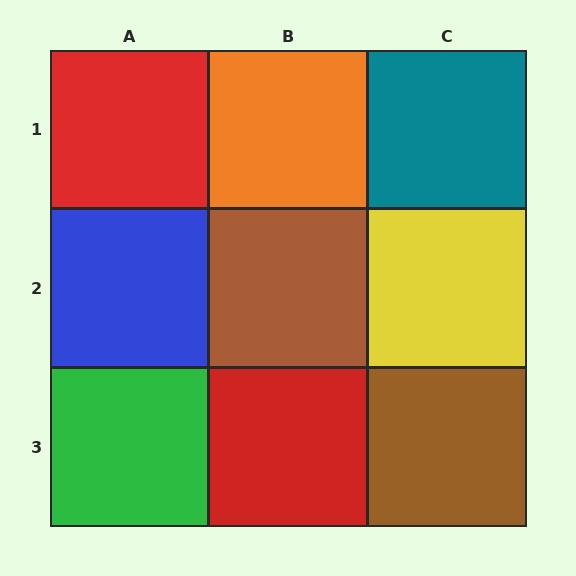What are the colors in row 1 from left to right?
Red, orange, teal.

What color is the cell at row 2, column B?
Brown.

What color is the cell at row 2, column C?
Yellow.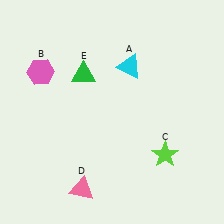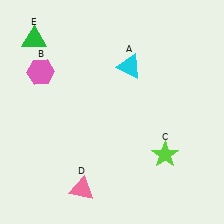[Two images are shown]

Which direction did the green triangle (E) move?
The green triangle (E) moved left.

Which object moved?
The green triangle (E) moved left.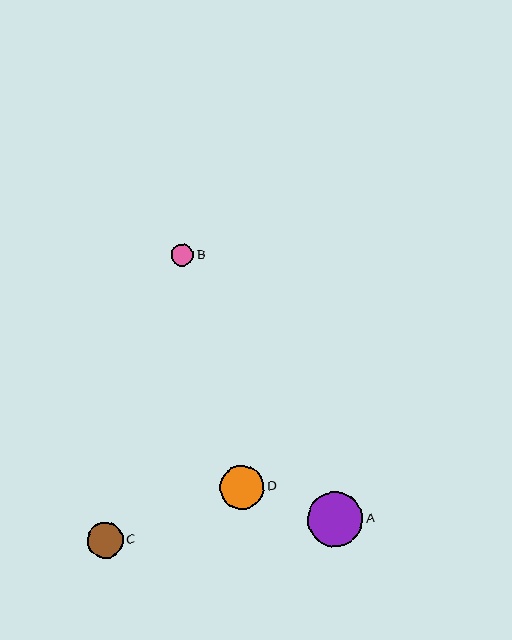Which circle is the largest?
Circle A is the largest with a size of approximately 55 pixels.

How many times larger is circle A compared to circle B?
Circle A is approximately 2.4 times the size of circle B.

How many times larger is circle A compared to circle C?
Circle A is approximately 1.5 times the size of circle C.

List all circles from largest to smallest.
From largest to smallest: A, D, C, B.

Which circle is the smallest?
Circle B is the smallest with a size of approximately 23 pixels.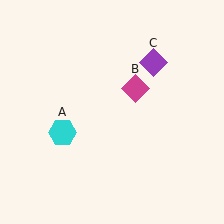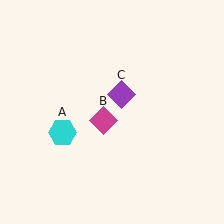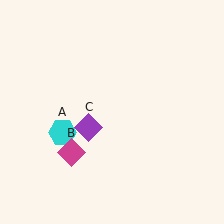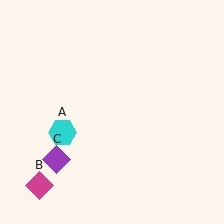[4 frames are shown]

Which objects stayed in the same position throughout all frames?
Cyan hexagon (object A) remained stationary.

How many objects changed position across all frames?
2 objects changed position: magenta diamond (object B), purple diamond (object C).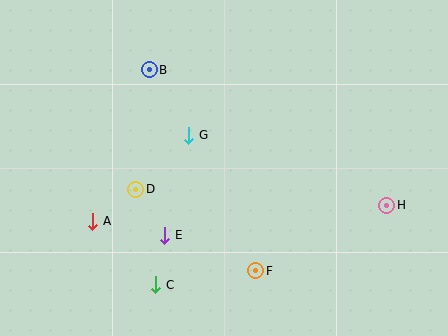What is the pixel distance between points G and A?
The distance between G and A is 129 pixels.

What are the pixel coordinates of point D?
Point D is at (136, 189).